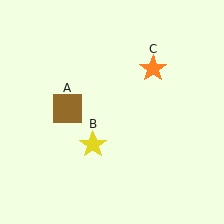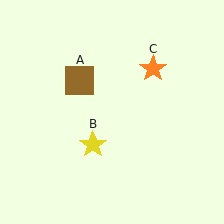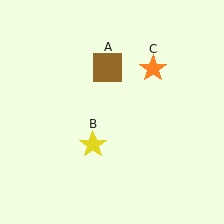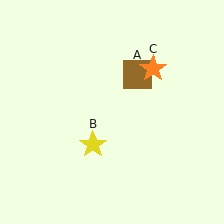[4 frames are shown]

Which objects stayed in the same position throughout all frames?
Yellow star (object B) and orange star (object C) remained stationary.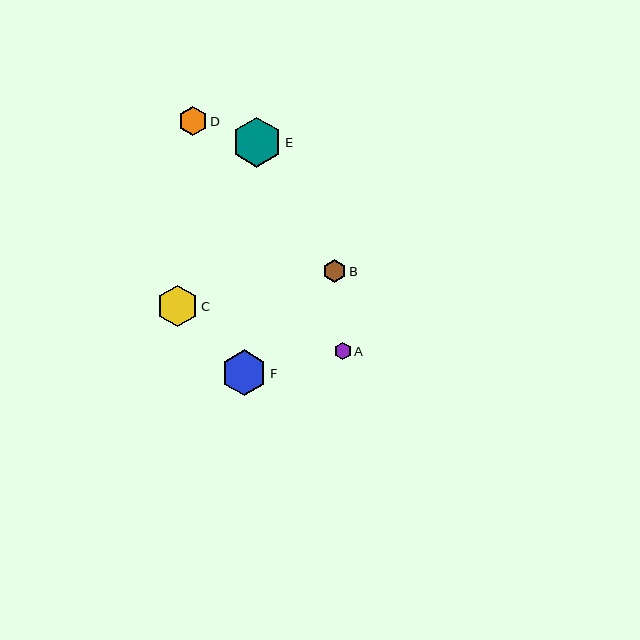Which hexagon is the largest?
Hexagon E is the largest with a size of approximately 50 pixels.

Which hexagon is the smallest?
Hexagon A is the smallest with a size of approximately 17 pixels.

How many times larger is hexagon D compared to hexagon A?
Hexagon D is approximately 1.7 times the size of hexagon A.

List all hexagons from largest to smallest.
From largest to smallest: E, F, C, D, B, A.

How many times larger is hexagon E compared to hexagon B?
Hexagon E is approximately 2.2 times the size of hexagon B.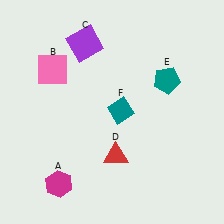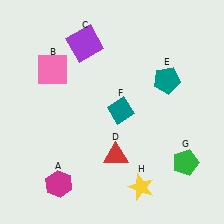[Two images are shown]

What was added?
A green pentagon (G), a yellow star (H) were added in Image 2.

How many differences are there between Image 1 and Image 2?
There are 2 differences between the two images.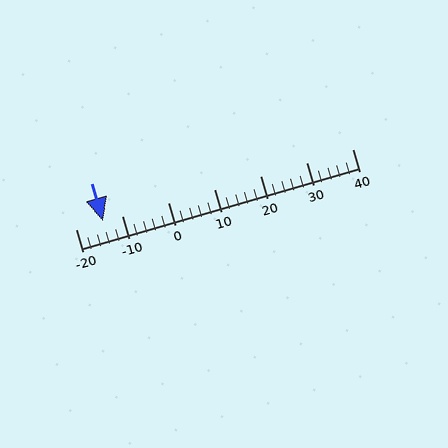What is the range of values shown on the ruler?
The ruler shows values from -20 to 40.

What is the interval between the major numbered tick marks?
The major tick marks are spaced 10 units apart.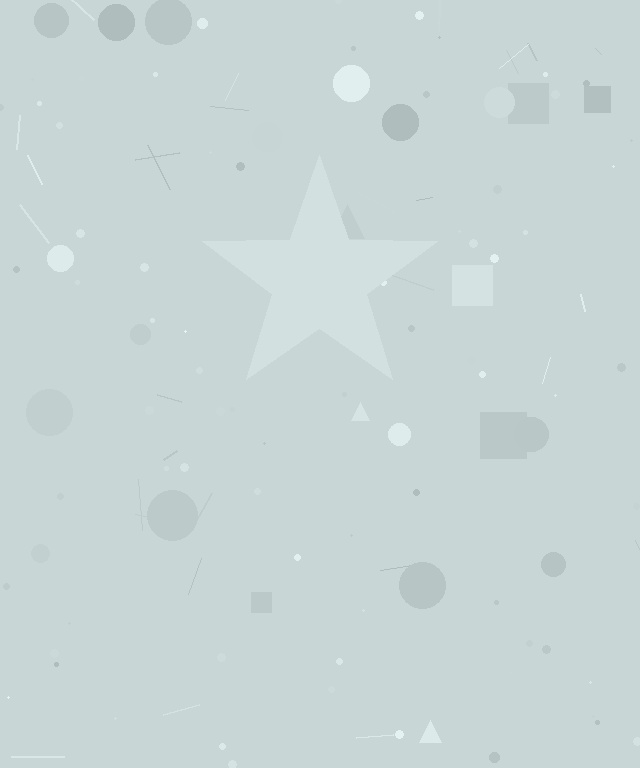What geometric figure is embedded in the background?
A star is embedded in the background.